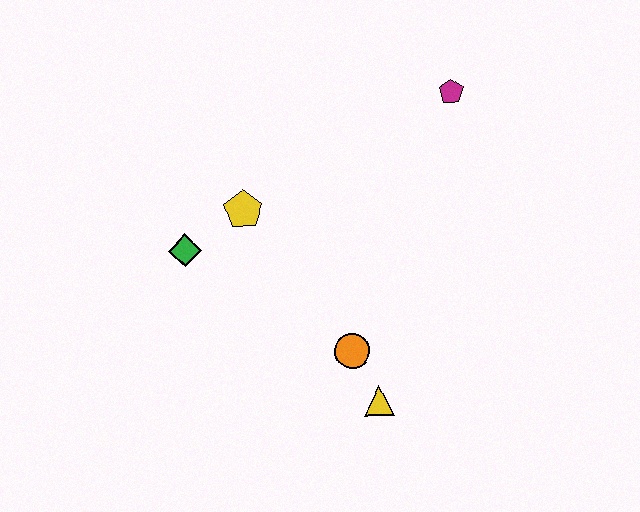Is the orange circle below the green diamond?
Yes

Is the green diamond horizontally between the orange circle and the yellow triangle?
No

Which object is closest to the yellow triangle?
The orange circle is closest to the yellow triangle.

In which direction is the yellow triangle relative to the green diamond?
The yellow triangle is to the right of the green diamond.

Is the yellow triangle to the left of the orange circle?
No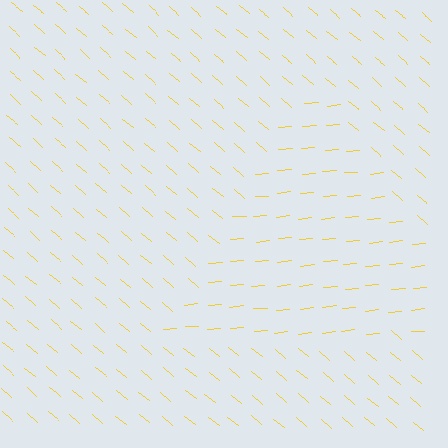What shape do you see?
I see a triangle.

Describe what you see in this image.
The image is filled with small yellow line segments. A triangle region in the image has lines oriented differently from the surrounding lines, creating a visible texture boundary.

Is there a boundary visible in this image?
Yes, there is a texture boundary formed by a change in line orientation.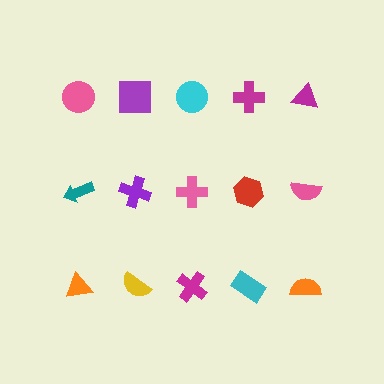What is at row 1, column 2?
A purple square.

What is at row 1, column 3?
A cyan circle.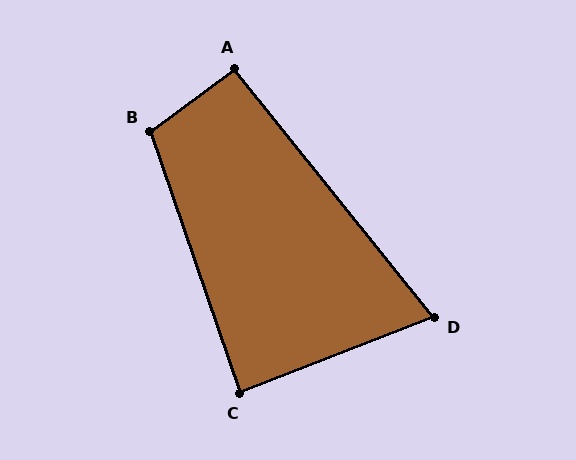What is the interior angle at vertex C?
Approximately 88 degrees (approximately right).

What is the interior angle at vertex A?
Approximately 92 degrees (approximately right).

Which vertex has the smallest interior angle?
D, at approximately 73 degrees.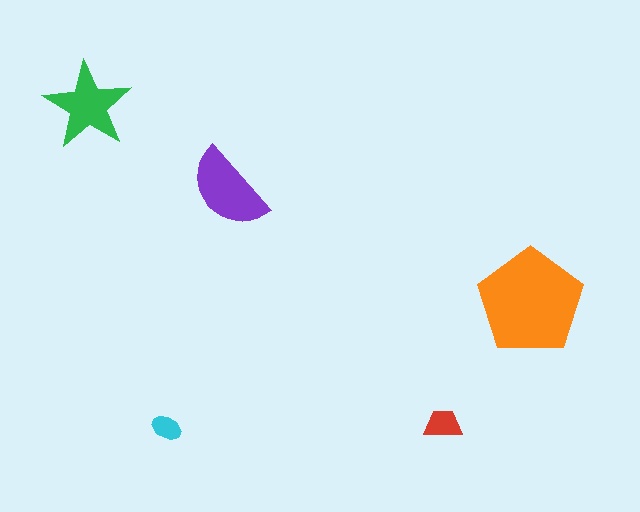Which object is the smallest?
The cyan ellipse.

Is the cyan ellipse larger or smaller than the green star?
Smaller.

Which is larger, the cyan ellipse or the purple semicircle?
The purple semicircle.